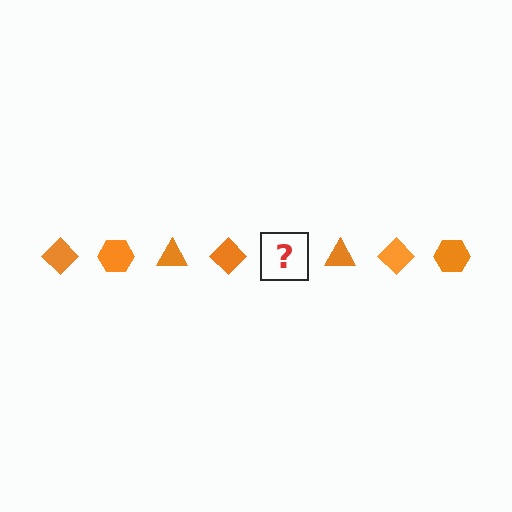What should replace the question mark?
The question mark should be replaced with an orange hexagon.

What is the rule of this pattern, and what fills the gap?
The rule is that the pattern cycles through diamond, hexagon, triangle shapes in orange. The gap should be filled with an orange hexagon.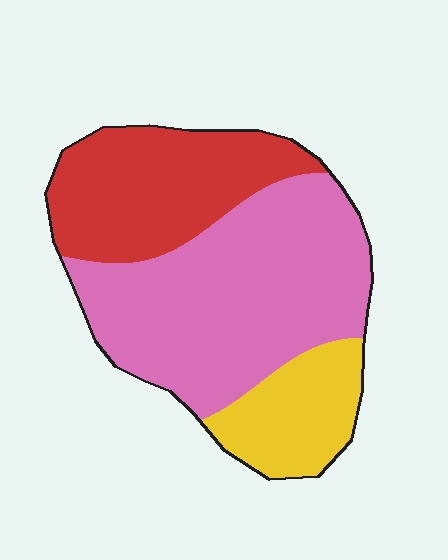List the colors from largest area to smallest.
From largest to smallest: pink, red, yellow.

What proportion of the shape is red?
Red covers around 30% of the shape.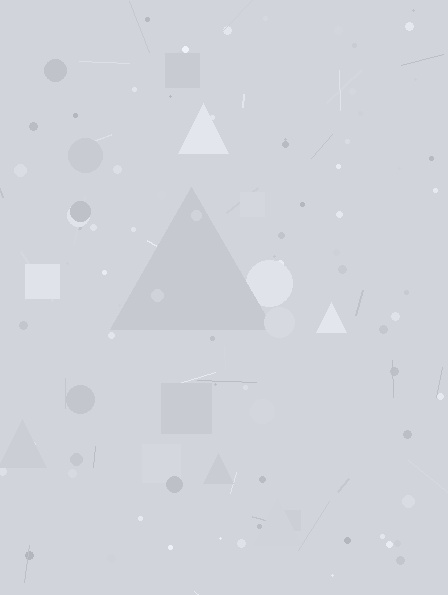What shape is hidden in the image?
A triangle is hidden in the image.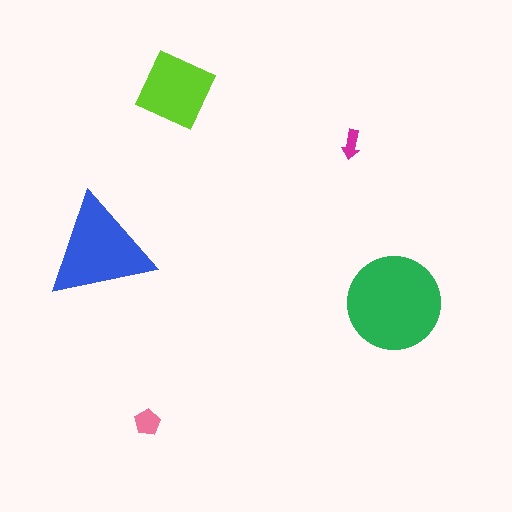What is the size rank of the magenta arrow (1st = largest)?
5th.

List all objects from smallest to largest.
The magenta arrow, the pink pentagon, the lime diamond, the blue triangle, the green circle.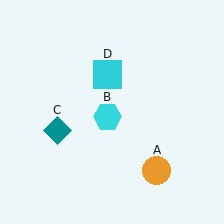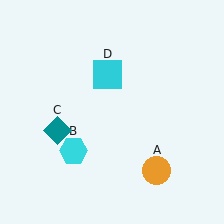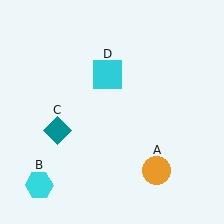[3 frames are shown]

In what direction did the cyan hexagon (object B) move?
The cyan hexagon (object B) moved down and to the left.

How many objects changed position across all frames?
1 object changed position: cyan hexagon (object B).